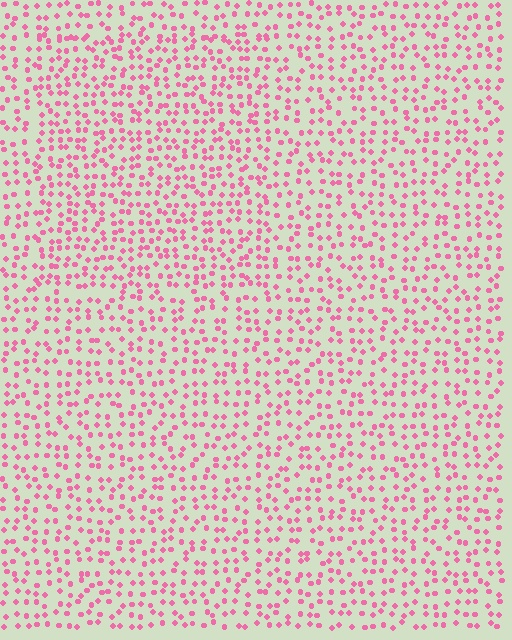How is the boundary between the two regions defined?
The boundary is defined by a change in element density (approximately 1.3x ratio). All elements are the same color, size, and shape.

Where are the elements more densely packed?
The elements are more densely packed inside the rectangle boundary.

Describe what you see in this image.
The image contains small pink elements arranged at two different densities. A rectangle-shaped region is visible where the elements are more densely packed than the surrounding area.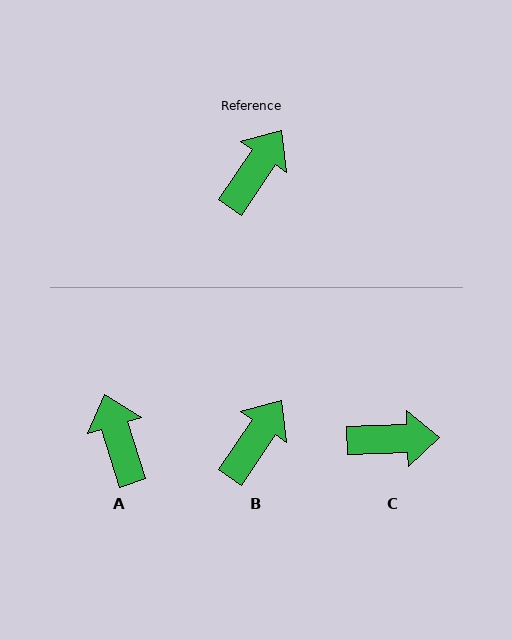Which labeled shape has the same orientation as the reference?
B.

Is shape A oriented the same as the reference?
No, it is off by about 51 degrees.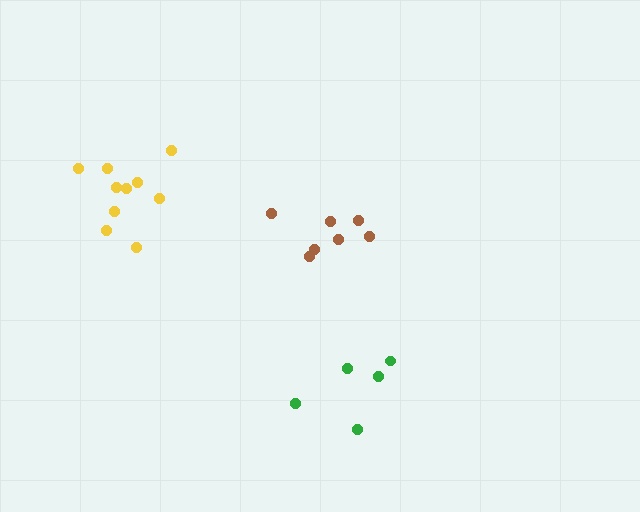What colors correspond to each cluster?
The clusters are colored: green, brown, yellow.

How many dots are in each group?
Group 1: 5 dots, Group 2: 7 dots, Group 3: 10 dots (22 total).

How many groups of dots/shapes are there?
There are 3 groups.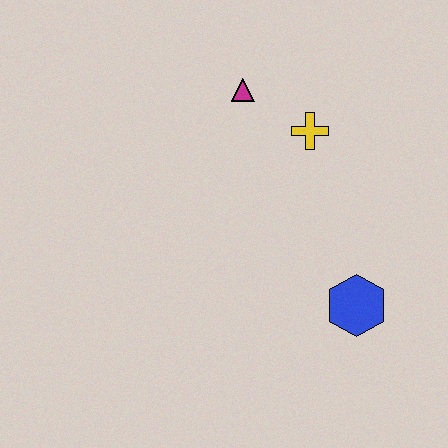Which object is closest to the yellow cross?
The magenta triangle is closest to the yellow cross.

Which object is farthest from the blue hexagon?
The magenta triangle is farthest from the blue hexagon.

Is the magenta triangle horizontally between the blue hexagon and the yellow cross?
No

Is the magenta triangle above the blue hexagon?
Yes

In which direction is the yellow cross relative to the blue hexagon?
The yellow cross is above the blue hexagon.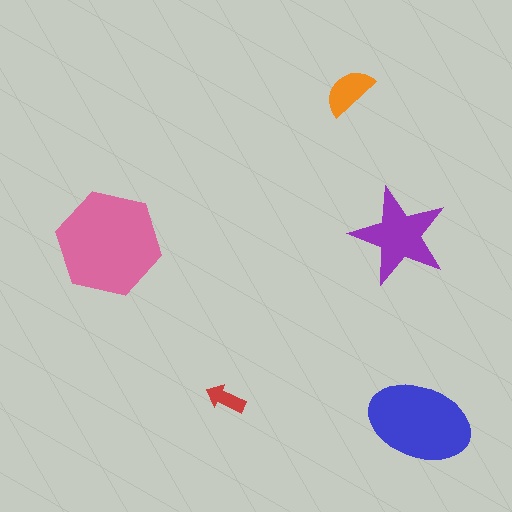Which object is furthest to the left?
The pink hexagon is leftmost.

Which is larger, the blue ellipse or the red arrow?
The blue ellipse.